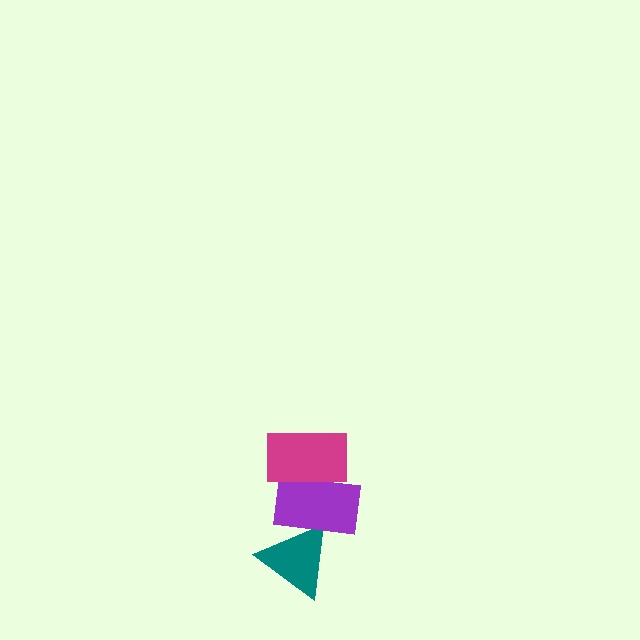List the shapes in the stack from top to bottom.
From top to bottom: the magenta rectangle, the purple rectangle, the teal triangle.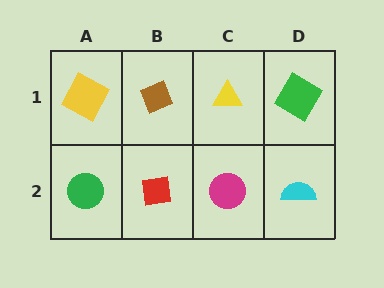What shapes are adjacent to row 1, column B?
A red square (row 2, column B), a yellow square (row 1, column A), a yellow triangle (row 1, column C).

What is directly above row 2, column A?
A yellow square.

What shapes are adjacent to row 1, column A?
A green circle (row 2, column A), a brown diamond (row 1, column B).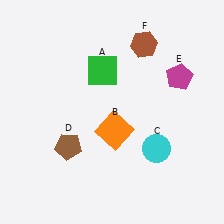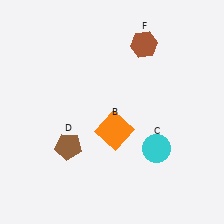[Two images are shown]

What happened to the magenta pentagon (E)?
The magenta pentagon (E) was removed in Image 2. It was in the top-right area of Image 1.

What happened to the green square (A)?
The green square (A) was removed in Image 2. It was in the top-left area of Image 1.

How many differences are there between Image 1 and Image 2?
There are 2 differences between the two images.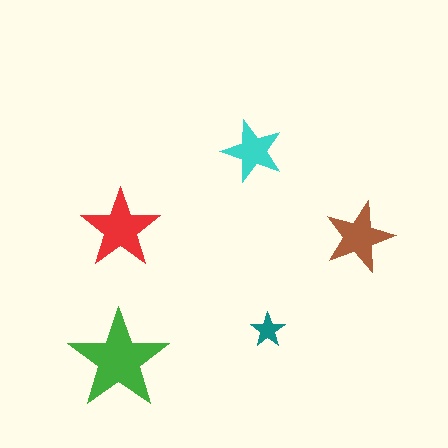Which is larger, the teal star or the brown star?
The brown one.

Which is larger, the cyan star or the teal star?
The cyan one.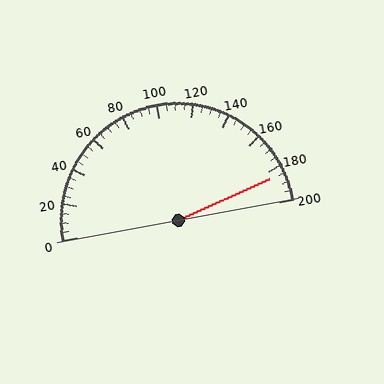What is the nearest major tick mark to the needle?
The nearest major tick mark is 180.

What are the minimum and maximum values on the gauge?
The gauge ranges from 0 to 200.